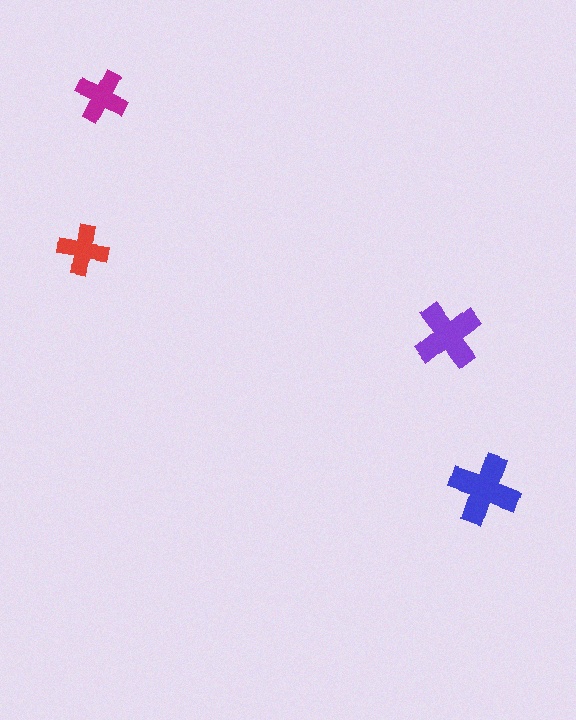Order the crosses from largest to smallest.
the blue one, the purple one, the magenta one, the red one.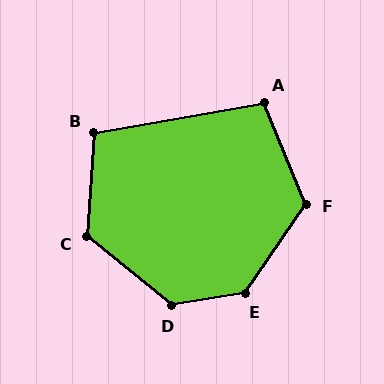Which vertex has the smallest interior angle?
A, at approximately 102 degrees.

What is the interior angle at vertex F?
Approximately 123 degrees (obtuse).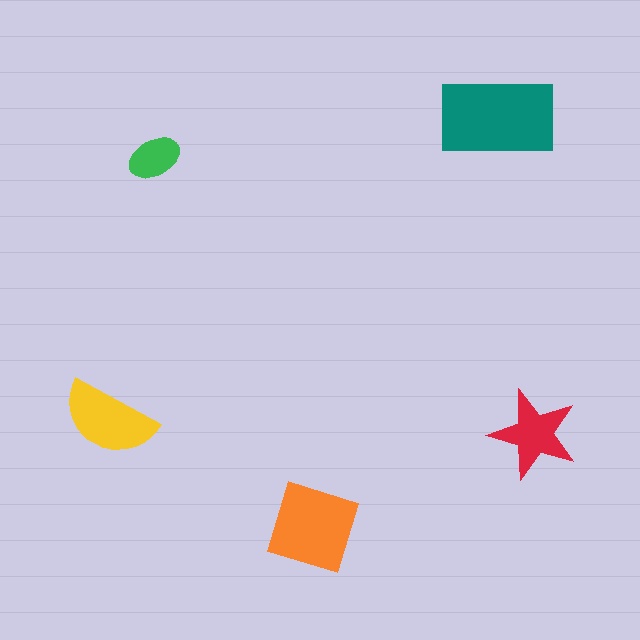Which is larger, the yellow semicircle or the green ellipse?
The yellow semicircle.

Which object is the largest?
The teal rectangle.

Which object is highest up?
The teal rectangle is topmost.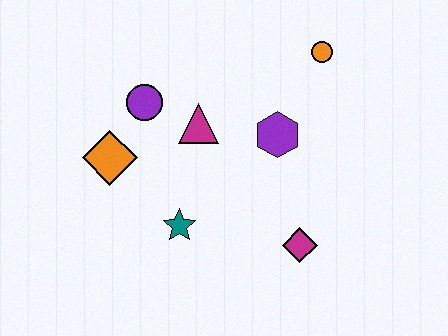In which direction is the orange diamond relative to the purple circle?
The orange diamond is below the purple circle.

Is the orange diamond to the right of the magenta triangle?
No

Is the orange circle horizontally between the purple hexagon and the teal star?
No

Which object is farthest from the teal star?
The orange circle is farthest from the teal star.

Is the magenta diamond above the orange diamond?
No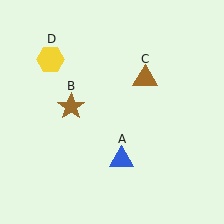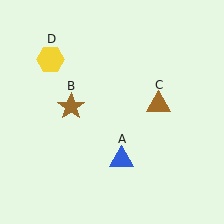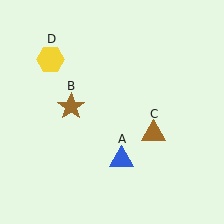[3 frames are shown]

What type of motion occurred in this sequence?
The brown triangle (object C) rotated clockwise around the center of the scene.